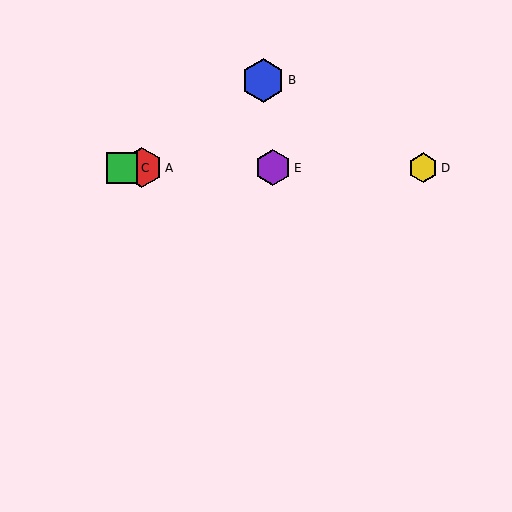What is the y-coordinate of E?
Object E is at y≈168.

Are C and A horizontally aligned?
Yes, both are at y≈168.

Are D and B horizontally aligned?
No, D is at y≈168 and B is at y≈80.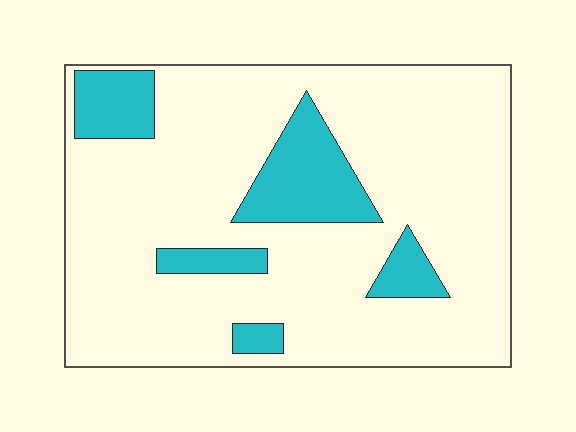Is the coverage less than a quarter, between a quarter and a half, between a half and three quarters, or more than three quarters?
Less than a quarter.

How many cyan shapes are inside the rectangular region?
5.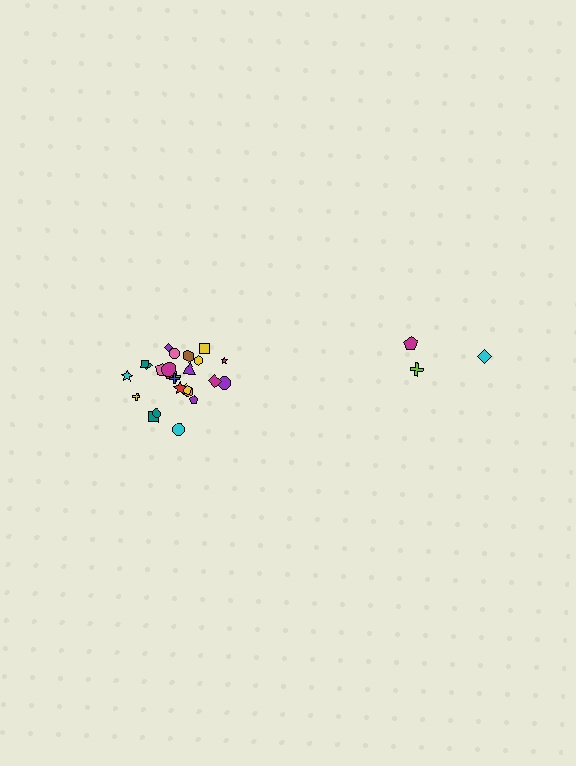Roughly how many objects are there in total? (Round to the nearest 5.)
Roughly 30 objects in total.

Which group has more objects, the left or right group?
The left group.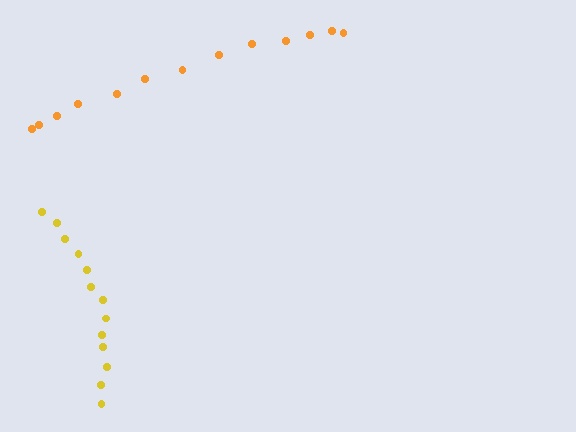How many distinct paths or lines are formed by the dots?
There are 2 distinct paths.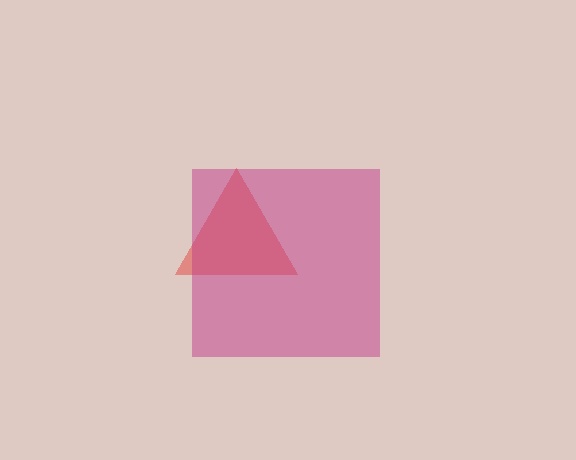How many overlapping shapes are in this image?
There are 2 overlapping shapes in the image.